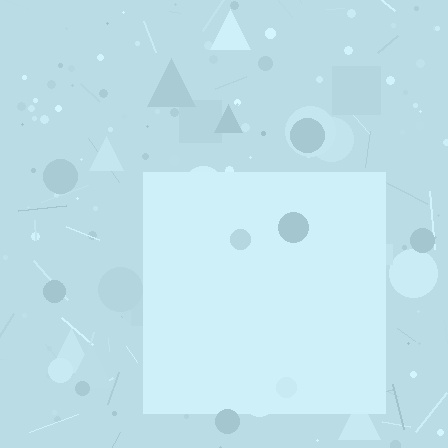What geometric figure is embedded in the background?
A square is embedded in the background.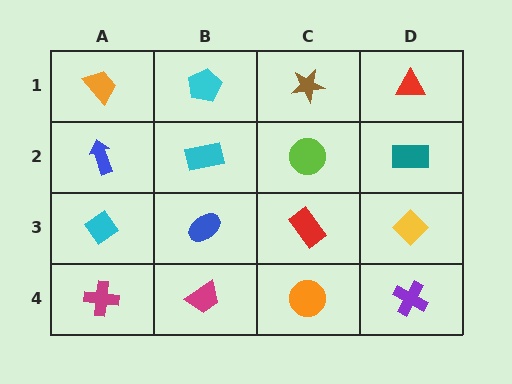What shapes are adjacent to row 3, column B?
A cyan rectangle (row 2, column B), a magenta trapezoid (row 4, column B), a cyan diamond (row 3, column A), a red rectangle (row 3, column C).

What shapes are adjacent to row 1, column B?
A cyan rectangle (row 2, column B), an orange trapezoid (row 1, column A), a brown star (row 1, column C).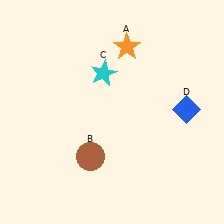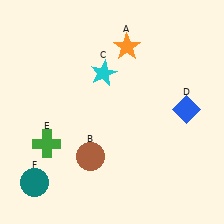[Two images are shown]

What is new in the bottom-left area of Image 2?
A teal circle (F) was added in the bottom-left area of Image 2.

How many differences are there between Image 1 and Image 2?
There are 2 differences between the two images.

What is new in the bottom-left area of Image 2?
A green cross (E) was added in the bottom-left area of Image 2.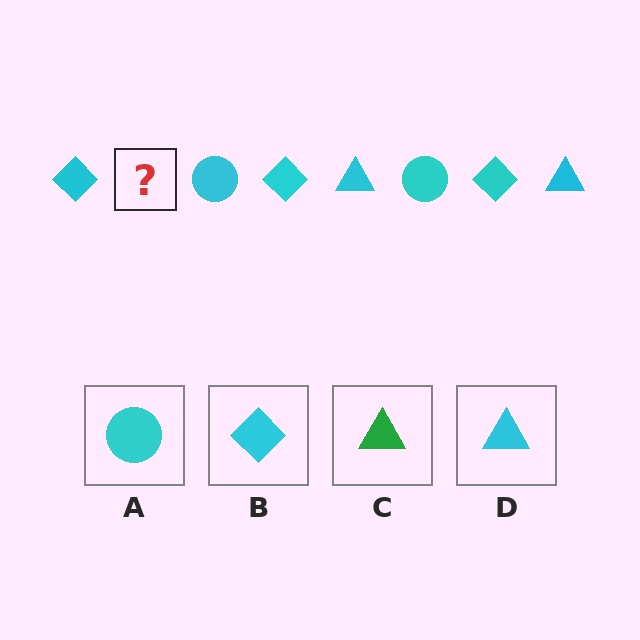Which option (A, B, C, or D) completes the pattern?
D.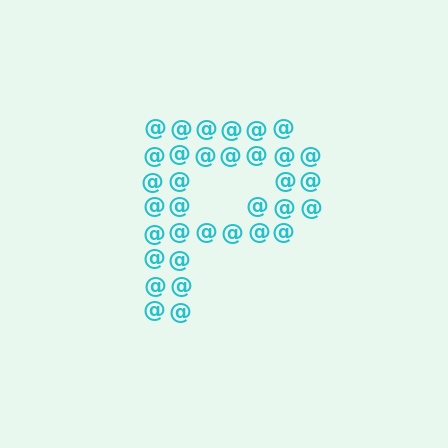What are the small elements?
The small elements are at signs.